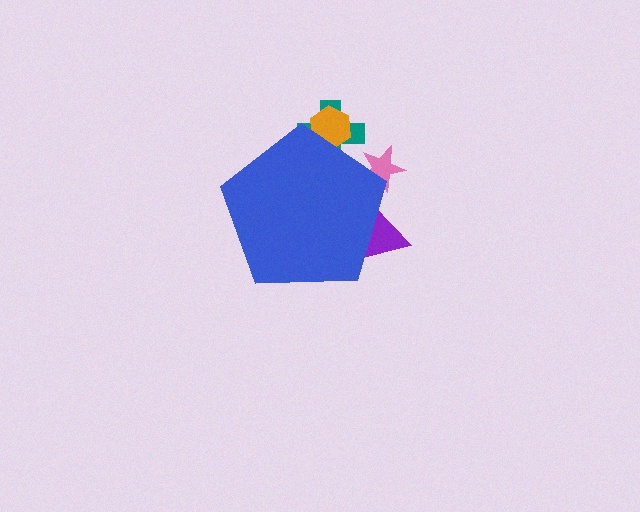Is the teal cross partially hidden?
Yes, the teal cross is partially hidden behind the blue pentagon.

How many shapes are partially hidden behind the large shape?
4 shapes are partially hidden.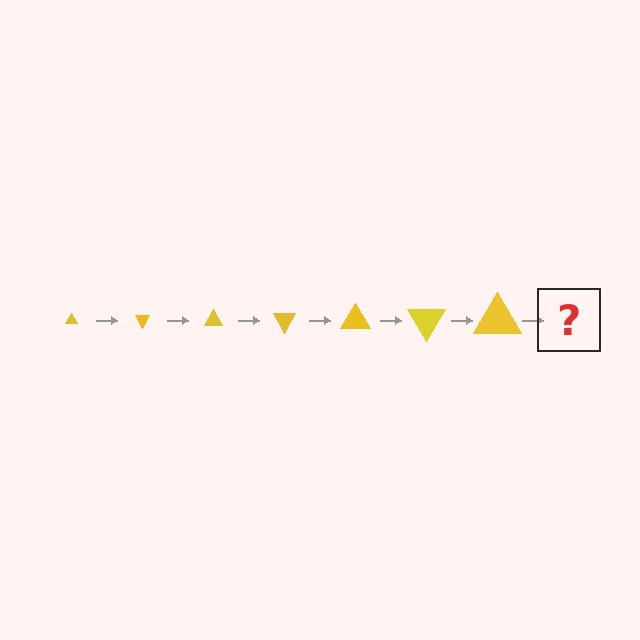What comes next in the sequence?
The next element should be a triangle, larger than the previous one and rotated 420 degrees from the start.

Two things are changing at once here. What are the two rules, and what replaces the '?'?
The two rules are that the triangle grows larger each step and it rotates 60 degrees each step. The '?' should be a triangle, larger than the previous one and rotated 420 degrees from the start.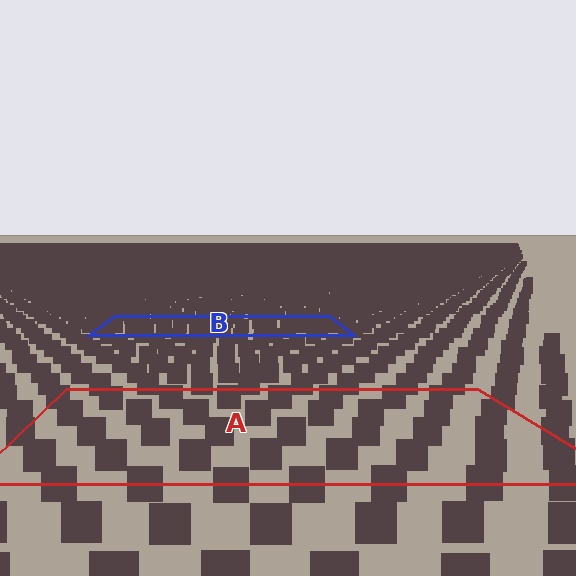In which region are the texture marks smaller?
The texture marks are smaller in region B, because it is farther away.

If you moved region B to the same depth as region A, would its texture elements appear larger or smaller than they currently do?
They would appear larger. At a closer depth, the same texture elements are projected at a bigger on-screen size.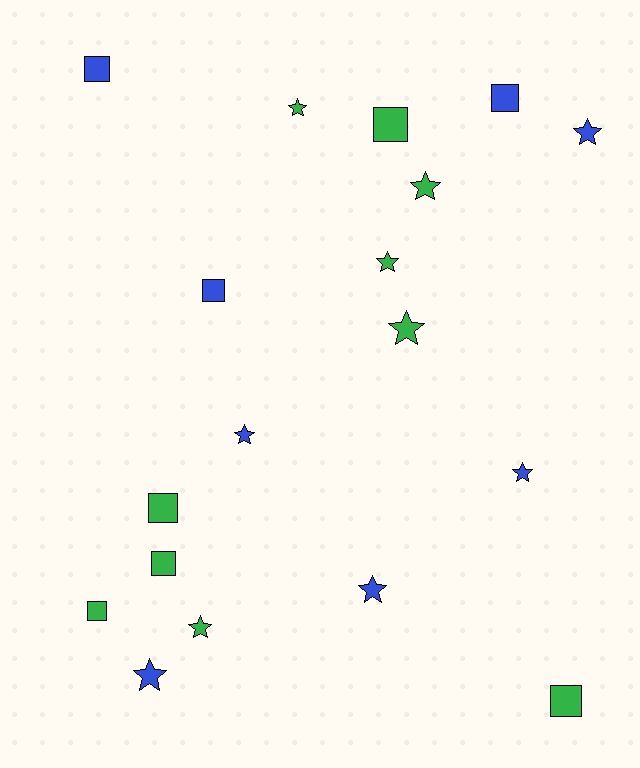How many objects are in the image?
There are 18 objects.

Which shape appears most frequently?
Star, with 10 objects.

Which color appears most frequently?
Green, with 10 objects.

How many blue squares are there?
There are 3 blue squares.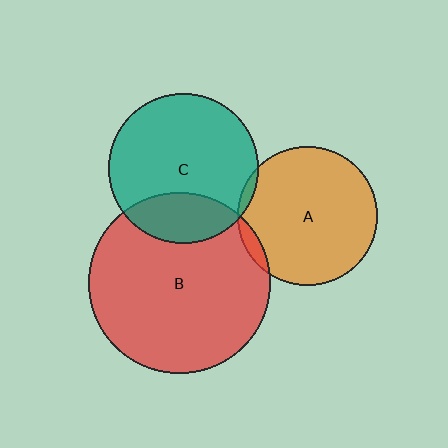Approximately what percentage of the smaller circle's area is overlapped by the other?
Approximately 5%.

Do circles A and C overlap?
Yes.